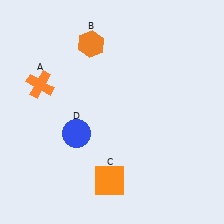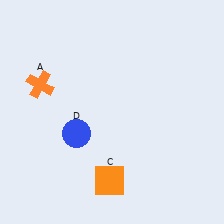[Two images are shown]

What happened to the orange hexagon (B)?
The orange hexagon (B) was removed in Image 2. It was in the top-left area of Image 1.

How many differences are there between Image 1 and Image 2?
There is 1 difference between the two images.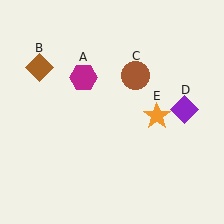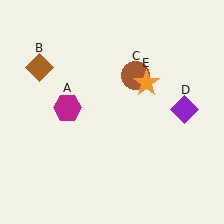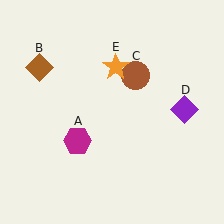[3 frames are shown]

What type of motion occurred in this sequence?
The magenta hexagon (object A), orange star (object E) rotated counterclockwise around the center of the scene.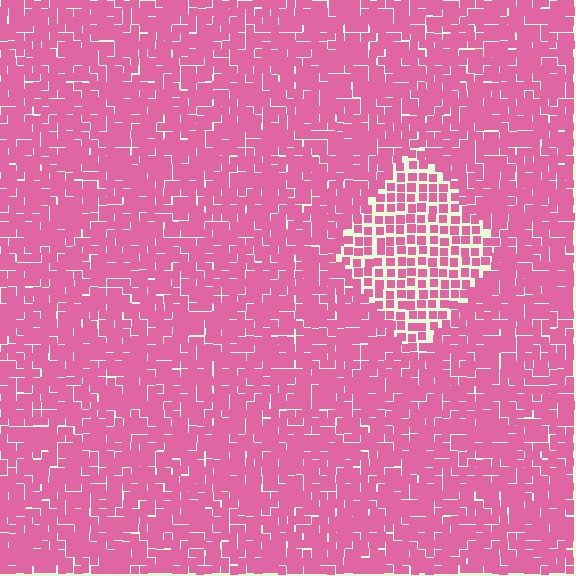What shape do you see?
I see a diamond.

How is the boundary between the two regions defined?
The boundary is defined by a change in element density (approximately 1.7x ratio). All elements are the same color, size, and shape.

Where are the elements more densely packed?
The elements are more densely packed outside the diamond boundary.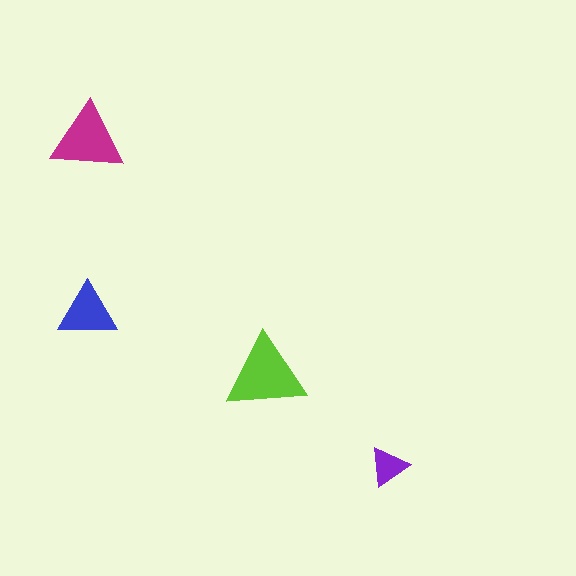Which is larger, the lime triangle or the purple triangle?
The lime one.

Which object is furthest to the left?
The magenta triangle is leftmost.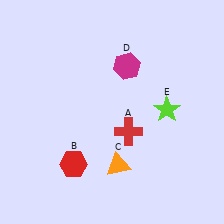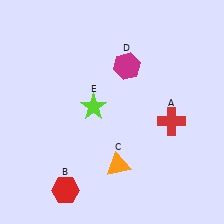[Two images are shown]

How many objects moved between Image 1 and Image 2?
3 objects moved between the two images.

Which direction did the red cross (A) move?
The red cross (A) moved right.